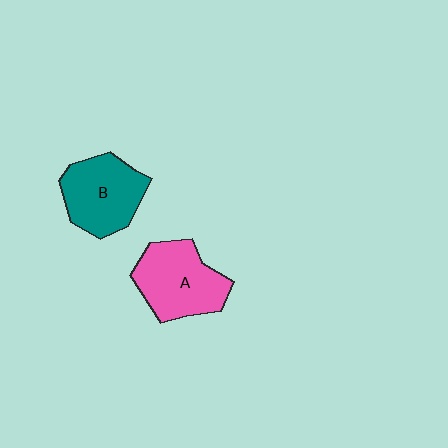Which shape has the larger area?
Shape A (pink).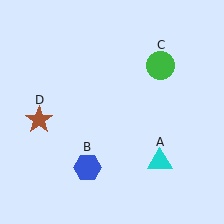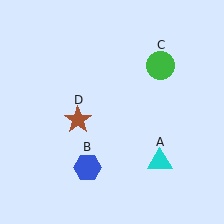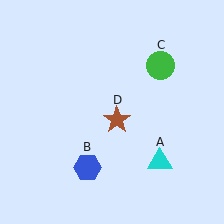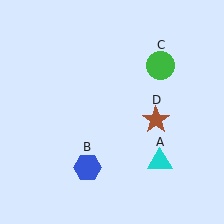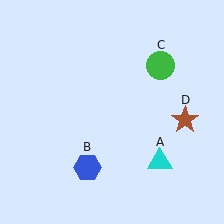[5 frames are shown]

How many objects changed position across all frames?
1 object changed position: brown star (object D).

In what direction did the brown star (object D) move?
The brown star (object D) moved right.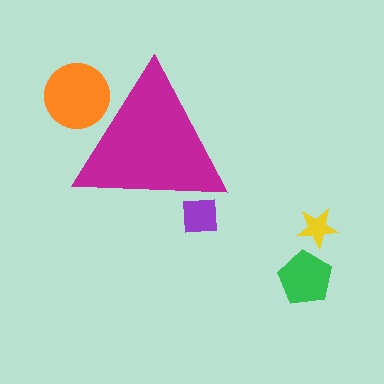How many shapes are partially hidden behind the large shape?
2 shapes are partially hidden.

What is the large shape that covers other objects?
A magenta triangle.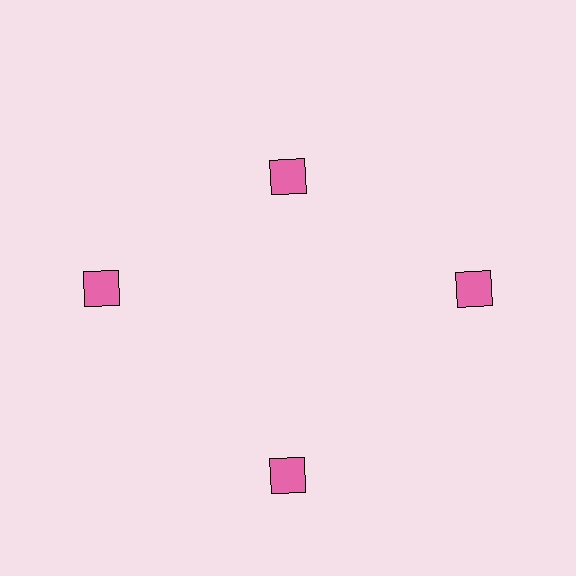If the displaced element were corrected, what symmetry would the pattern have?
It would have 4-fold rotational symmetry — the pattern would map onto itself every 90 degrees.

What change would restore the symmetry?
The symmetry would be restored by moving it outward, back onto the ring so that all 4 diamonds sit at equal angles and equal distance from the center.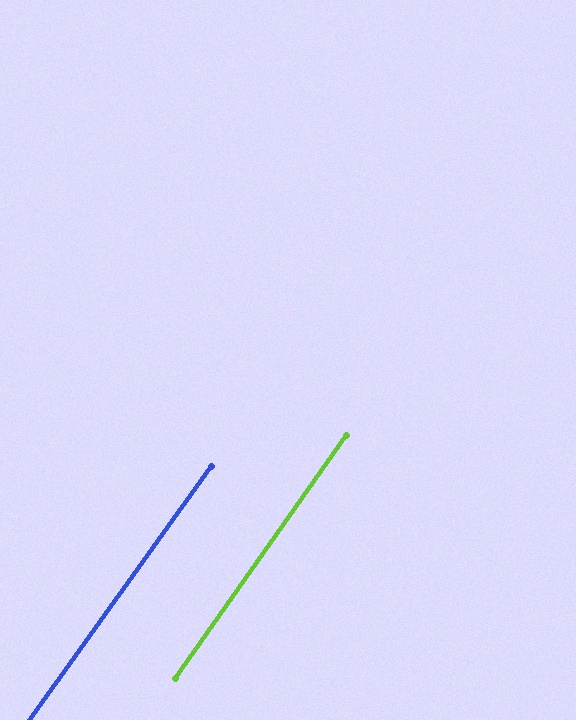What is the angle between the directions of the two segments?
Approximately 0 degrees.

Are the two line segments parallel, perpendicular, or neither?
Parallel — their directions differ by only 0.4°.